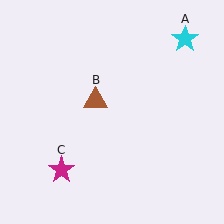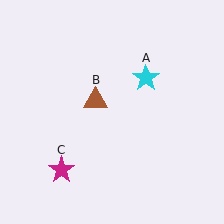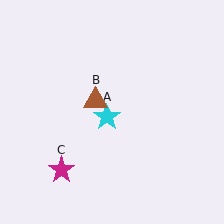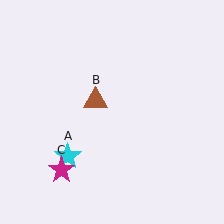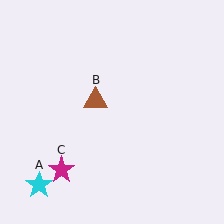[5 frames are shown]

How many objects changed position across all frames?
1 object changed position: cyan star (object A).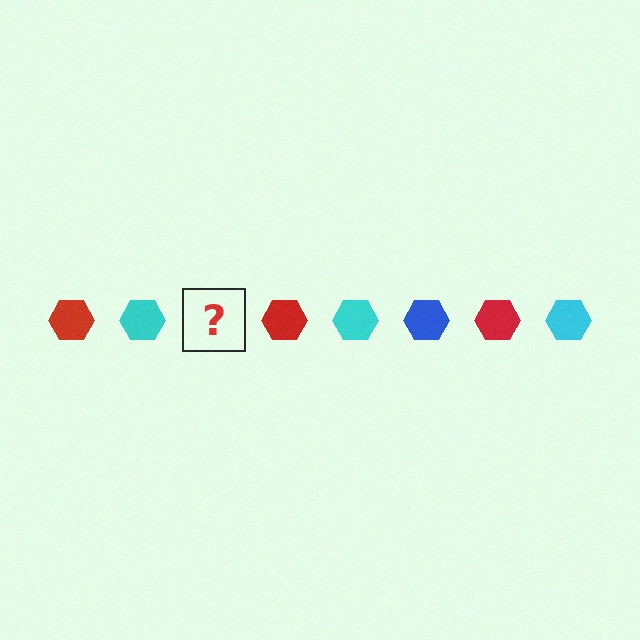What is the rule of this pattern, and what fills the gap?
The rule is that the pattern cycles through red, cyan, blue hexagons. The gap should be filled with a blue hexagon.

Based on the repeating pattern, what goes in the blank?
The blank should be a blue hexagon.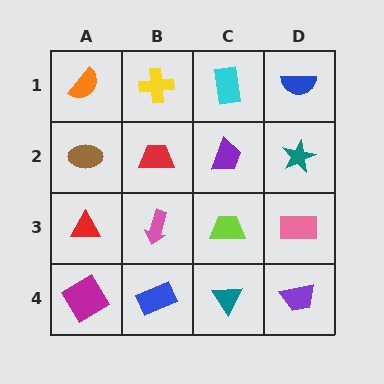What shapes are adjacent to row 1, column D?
A teal star (row 2, column D), a cyan rectangle (row 1, column C).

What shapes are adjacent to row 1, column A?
A brown ellipse (row 2, column A), a yellow cross (row 1, column B).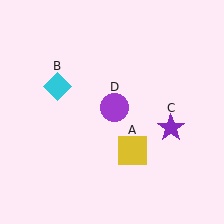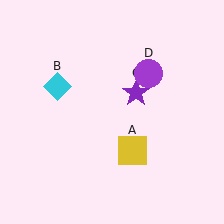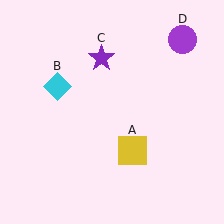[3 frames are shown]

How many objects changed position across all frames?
2 objects changed position: purple star (object C), purple circle (object D).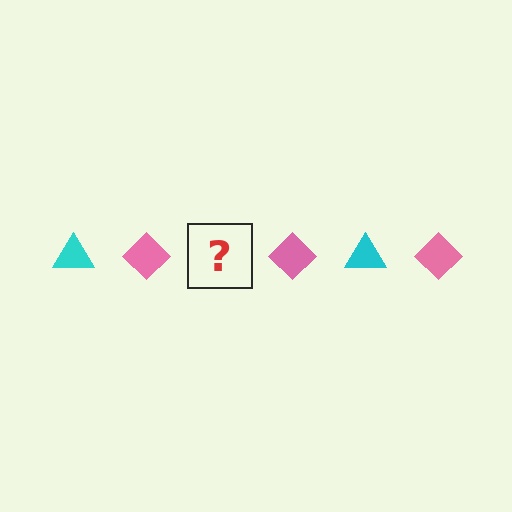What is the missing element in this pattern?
The missing element is a cyan triangle.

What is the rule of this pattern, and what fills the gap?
The rule is that the pattern alternates between cyan triangle and pink diamond. The gap should be filled with a cyan triangle.